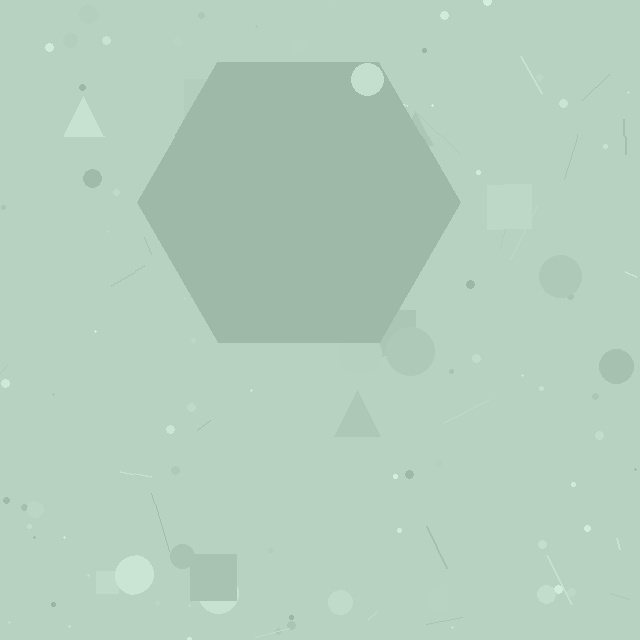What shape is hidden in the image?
A hexagon is hidden in the image.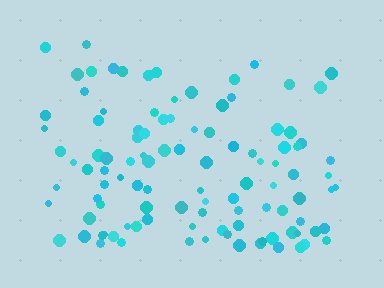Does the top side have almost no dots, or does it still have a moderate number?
Still a moderate number, just noticeably fewer than the bottom.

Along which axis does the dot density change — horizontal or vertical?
Vertical.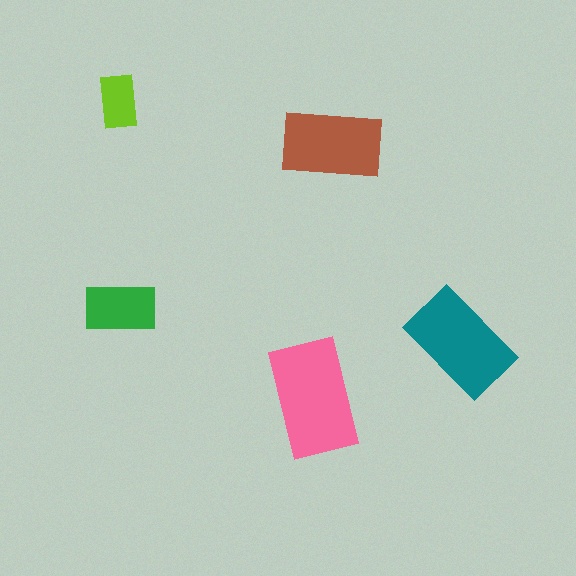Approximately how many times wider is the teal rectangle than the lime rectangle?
About 2 times wider.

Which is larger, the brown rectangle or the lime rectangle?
The brown one.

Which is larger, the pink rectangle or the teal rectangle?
The pink one.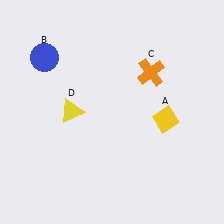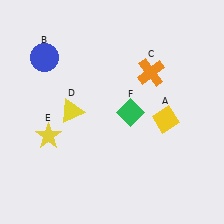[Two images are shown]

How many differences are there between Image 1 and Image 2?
There are 2 differences between the two images.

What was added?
A yellow star (E), a green diamond (F) were added in Image 2.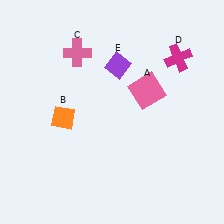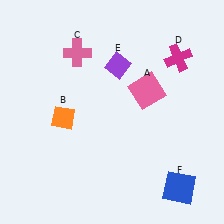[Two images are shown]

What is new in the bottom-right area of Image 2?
A blue square (F) was added in the bottom-right area of Image 2.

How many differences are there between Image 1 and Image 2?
There is 1 difference between the two images.